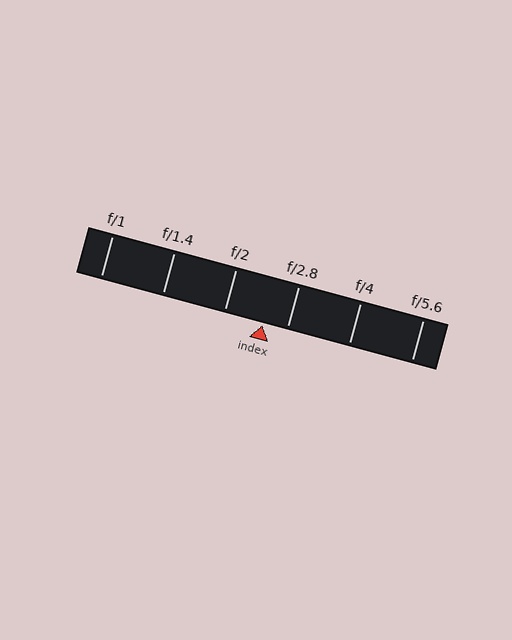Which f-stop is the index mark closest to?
The index mark is closest to f/2.8.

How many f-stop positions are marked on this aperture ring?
There are 6 f-stop positions marked.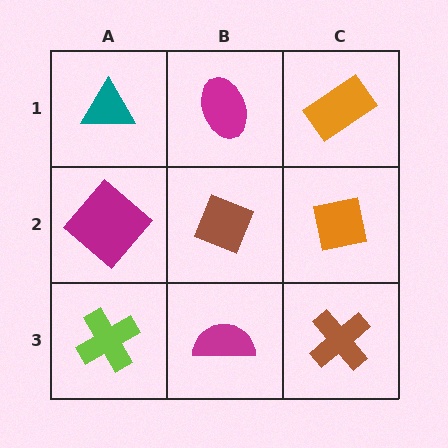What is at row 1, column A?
A teal triangle.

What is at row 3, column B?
A magenta semicircle.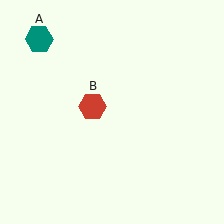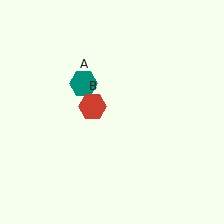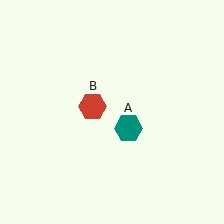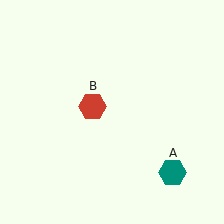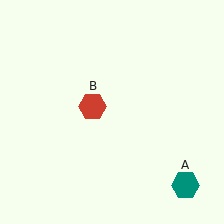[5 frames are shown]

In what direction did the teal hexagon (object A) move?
The teal hexagon (object A) moved down and to the right.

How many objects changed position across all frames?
1 object changed position: teal hexagon (object A).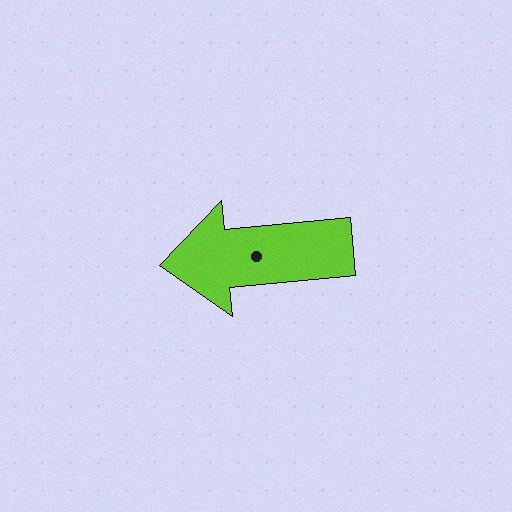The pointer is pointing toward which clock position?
Roughly 9 o'clock.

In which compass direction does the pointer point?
West.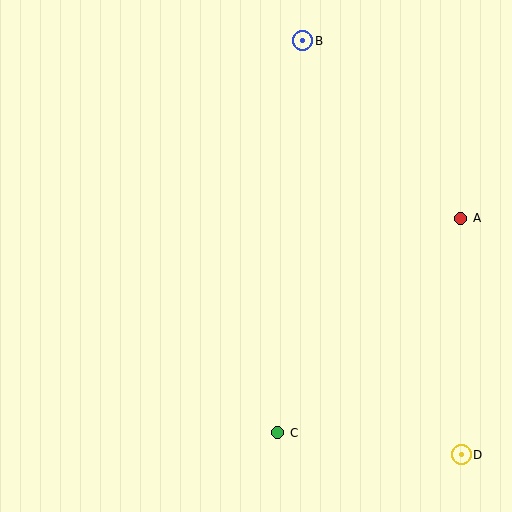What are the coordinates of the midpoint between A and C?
The midpoint between A and C is at (369, 325).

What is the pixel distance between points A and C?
The distance between A and C is 282 pixels.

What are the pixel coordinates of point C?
Point C is at (278, 433).